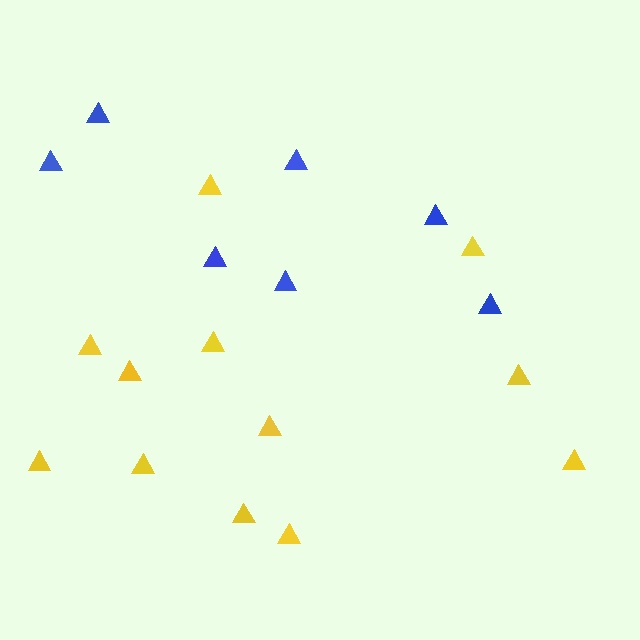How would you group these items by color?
There are 2 groups: one group of blue triangles (7) and one group of yellow triangles (12).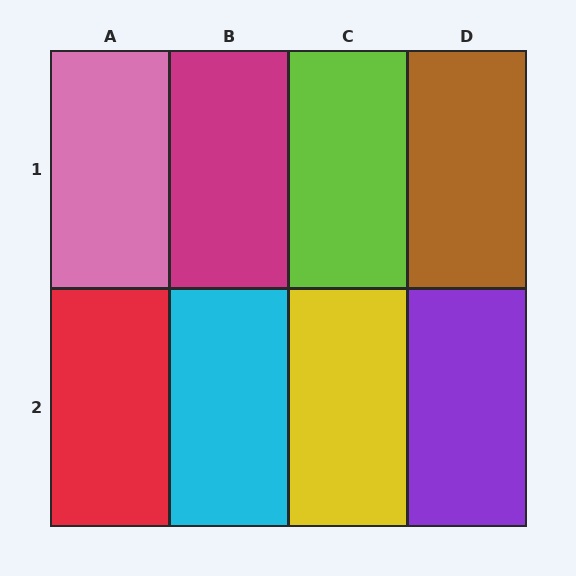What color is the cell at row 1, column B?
Magenta.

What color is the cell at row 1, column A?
Pink.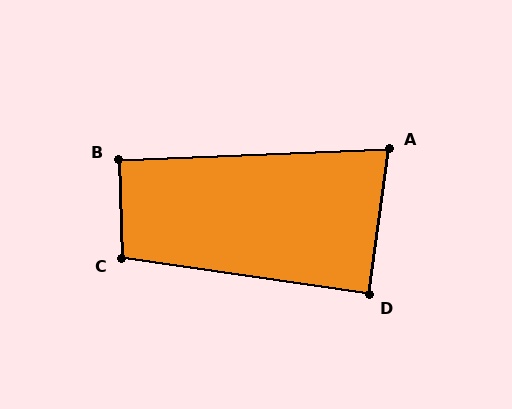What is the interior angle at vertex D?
Approximately 90 degrees (approximately right).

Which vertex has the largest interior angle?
C, at approximately 100 degrees.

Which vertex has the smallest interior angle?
A, at approximately 80 degrees.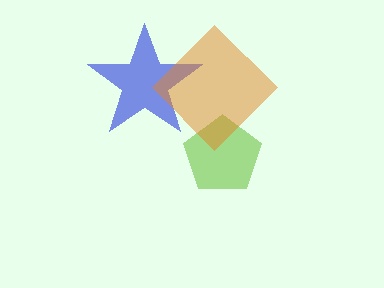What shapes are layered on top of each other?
The layered shapes are: a blue star, a lime pentagon, an orange diamond.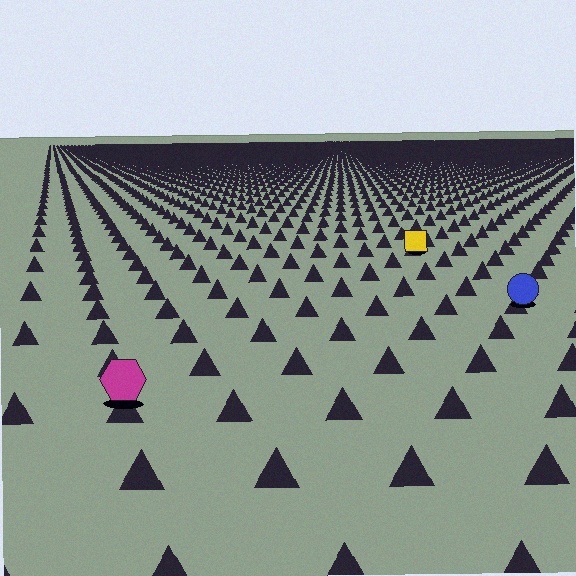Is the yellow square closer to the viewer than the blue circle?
No. The blue circle is closer — you can tell from the texture gradient: the ground texture is coarser near it.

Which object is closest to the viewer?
The magenta hexagon is closest. The texture marks near it are larger and more spread out.